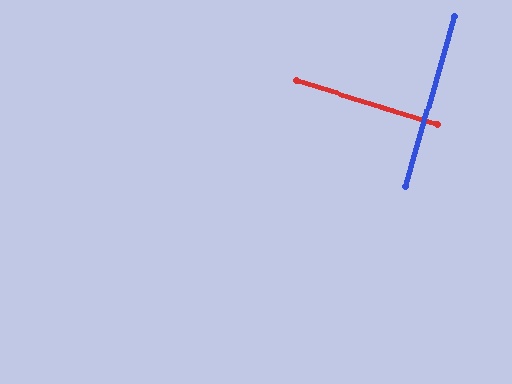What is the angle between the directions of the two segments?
Approximately 89 degrees.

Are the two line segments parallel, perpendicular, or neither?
Perpendicular — they meet at approximately 89°.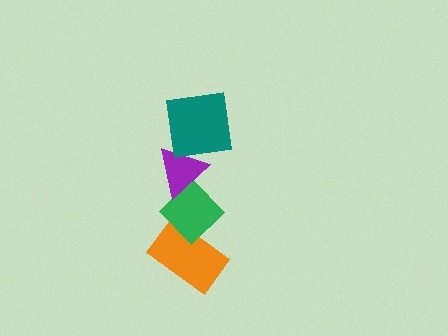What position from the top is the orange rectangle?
The orange rectangle is 4th from the top.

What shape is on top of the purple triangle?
The teal square is on top of the purple triangle.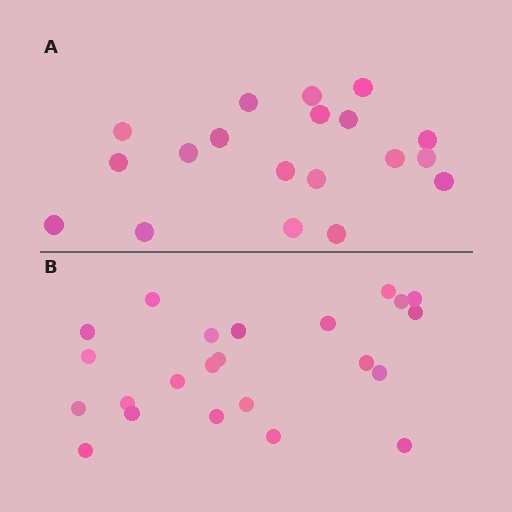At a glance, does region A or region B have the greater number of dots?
Region B (the bottom region) has more dots.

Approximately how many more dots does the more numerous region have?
Region B has about 4 more dots than region A.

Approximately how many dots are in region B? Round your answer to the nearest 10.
About 20 dots. (The exact count is 23, which rounds to 20.)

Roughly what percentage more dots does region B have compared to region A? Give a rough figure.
About 20% more.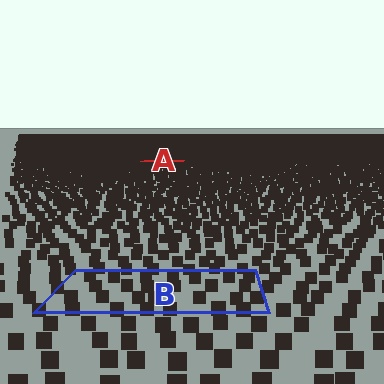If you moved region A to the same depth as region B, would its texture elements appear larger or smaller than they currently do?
They would appear larger. At a closer depth, the same texture elements are projected at a bigger on-screen size.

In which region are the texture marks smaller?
The texture marks are smaller in region A, because it is farther away.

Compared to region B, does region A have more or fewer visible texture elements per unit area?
Region A has more texture elements per unit area — they are packed more densely because it is farther away.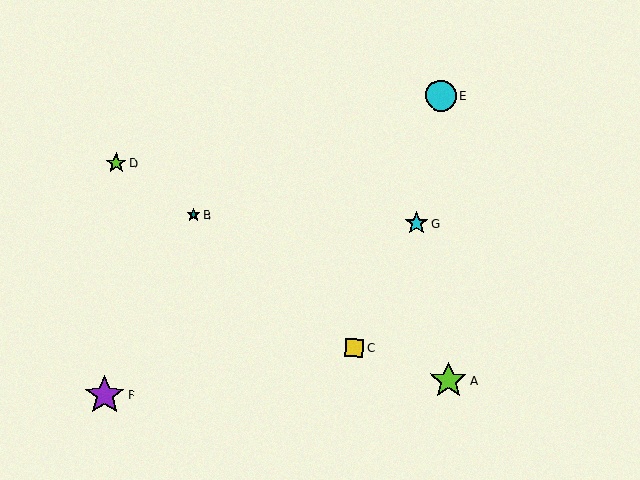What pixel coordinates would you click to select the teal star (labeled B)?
Click at (194, 215) to select the teal star B.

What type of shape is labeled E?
Shape E is a cyan circle.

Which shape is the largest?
The purple star (labeled F) is the largest.